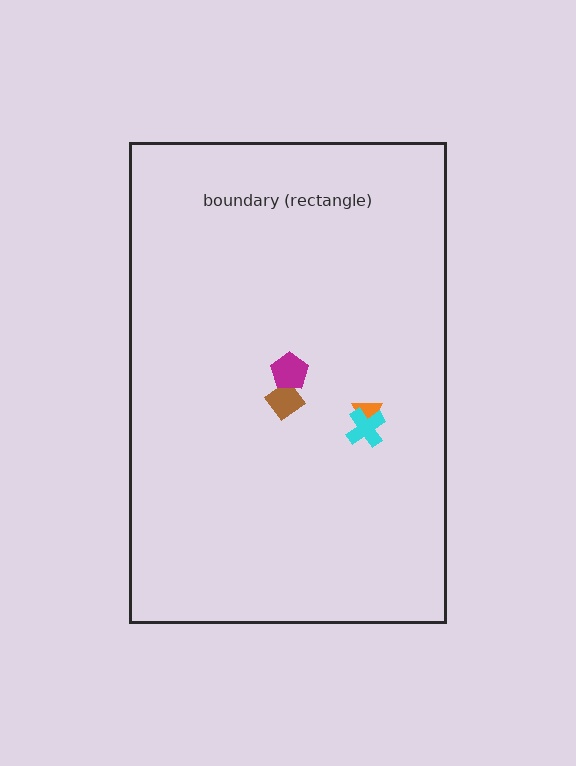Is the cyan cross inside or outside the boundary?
Inside.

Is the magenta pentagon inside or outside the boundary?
Inside.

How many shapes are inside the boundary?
4 inside, 0 outside.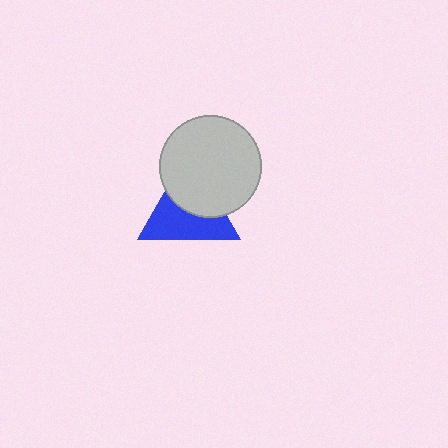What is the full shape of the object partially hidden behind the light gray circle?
The partially hidden object is a blue triangle.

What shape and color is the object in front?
The object in front is a light gray circle.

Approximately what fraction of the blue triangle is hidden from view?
Roughly 45% of the blue triangle is hidden behind the light gray circle.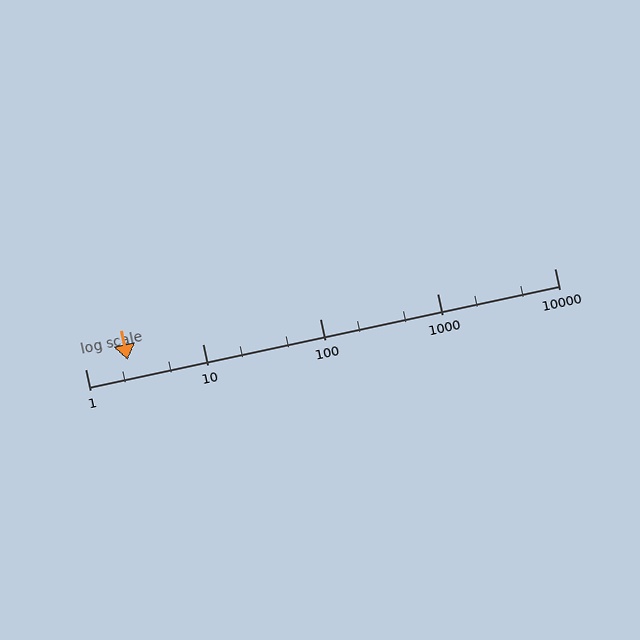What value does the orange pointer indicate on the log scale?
The pointer indicates approximately 2.3.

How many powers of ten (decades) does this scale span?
The scale spans 4 decades, from 1 to 10000.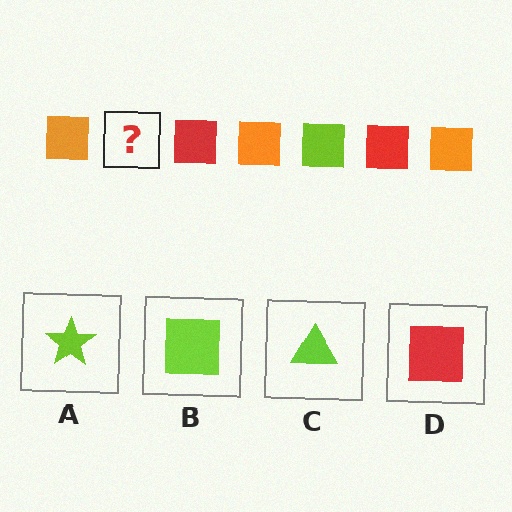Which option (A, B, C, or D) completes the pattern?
B.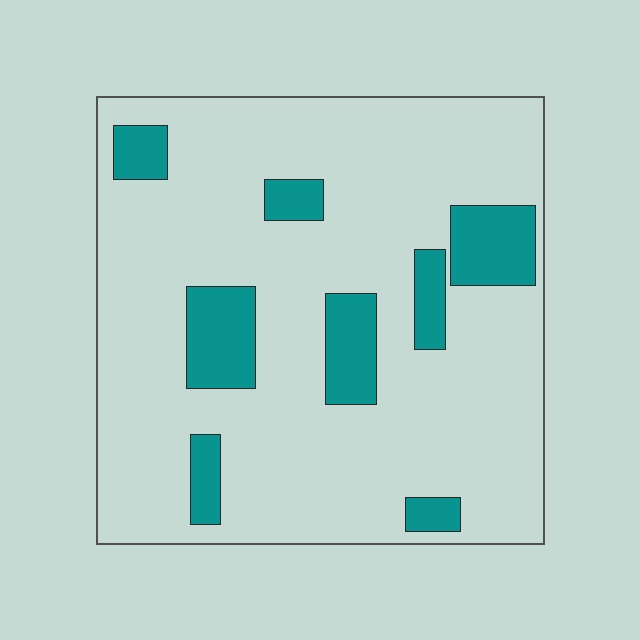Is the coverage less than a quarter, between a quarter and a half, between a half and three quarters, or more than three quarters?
Less than a quarter.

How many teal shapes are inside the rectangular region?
8.